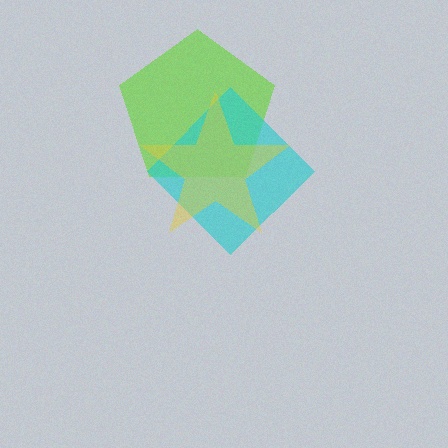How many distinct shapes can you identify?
There are 3 distinct shapes: a lime pentagon, a cyan diamond, a yellow star.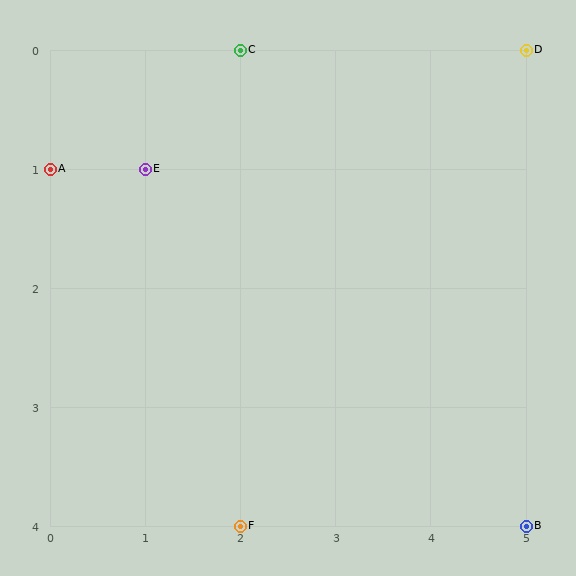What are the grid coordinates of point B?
Point B is at grid coordinates (5, 4).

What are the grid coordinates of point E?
Point E is at grid coordinates (1, 1).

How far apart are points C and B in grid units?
Points C and B are 3 columns and 4 rows apart (about 5.0 grid units diagonally).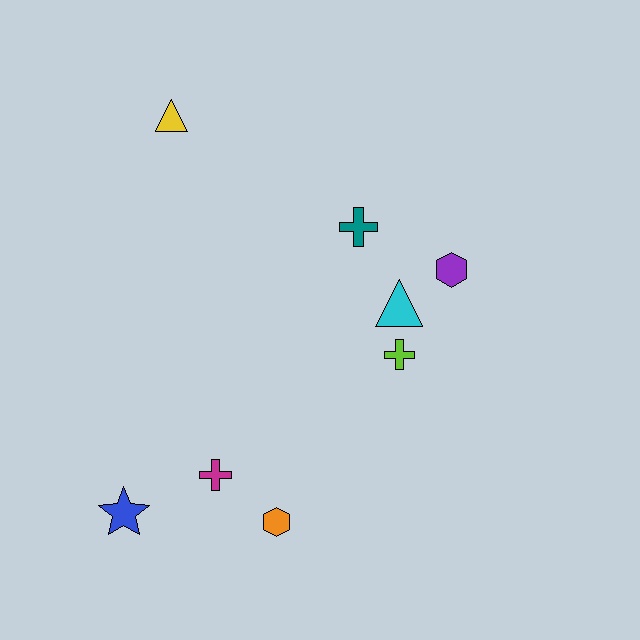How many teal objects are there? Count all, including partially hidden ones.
There is 1 teal object.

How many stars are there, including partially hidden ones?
There is 1 star.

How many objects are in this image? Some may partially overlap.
There are 8 objects.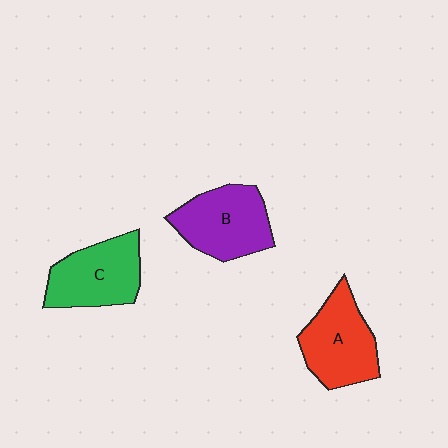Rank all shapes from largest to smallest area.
From largest to smallest: B (purple), A (red), C (green).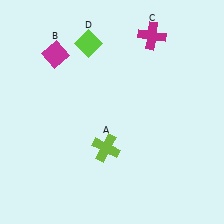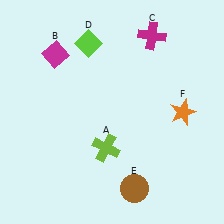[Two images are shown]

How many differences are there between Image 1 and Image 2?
There are 2 differences between the two images.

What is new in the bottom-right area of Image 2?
An orange star (F) was added in the bottom-right area of Image 2.